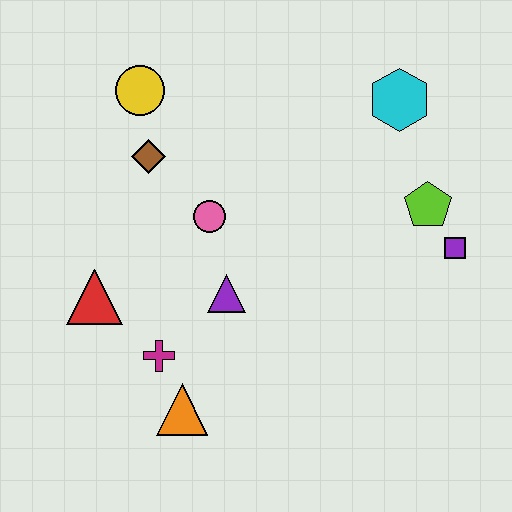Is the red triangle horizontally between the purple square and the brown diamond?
No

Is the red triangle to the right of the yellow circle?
No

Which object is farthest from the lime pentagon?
The red triangle is farthest from the lime pentagon.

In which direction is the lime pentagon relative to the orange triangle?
The lime pentagon is to the right of the orange triangle.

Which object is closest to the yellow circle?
The brown diamond is closest to the yellow circle.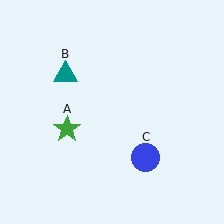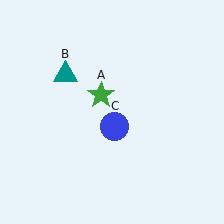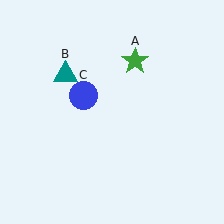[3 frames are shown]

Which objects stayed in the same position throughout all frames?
Teal triangle (object B) remained stationary.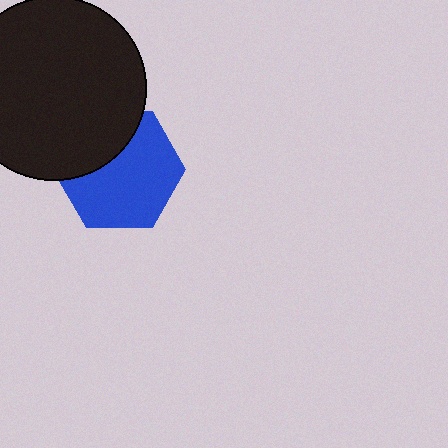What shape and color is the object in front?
The object in front is a black circle.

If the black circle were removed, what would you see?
You would see the complete blue hexagon.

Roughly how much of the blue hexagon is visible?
Most of it is visible (roughly 68%).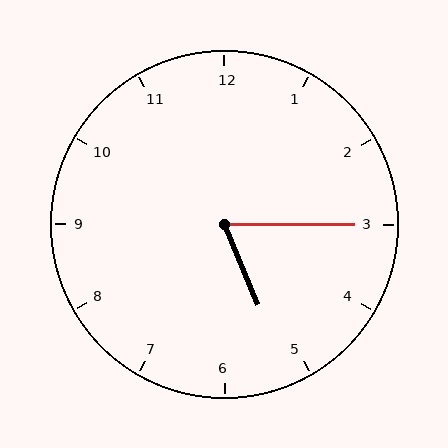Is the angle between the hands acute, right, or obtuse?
It is acute.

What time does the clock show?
5:15.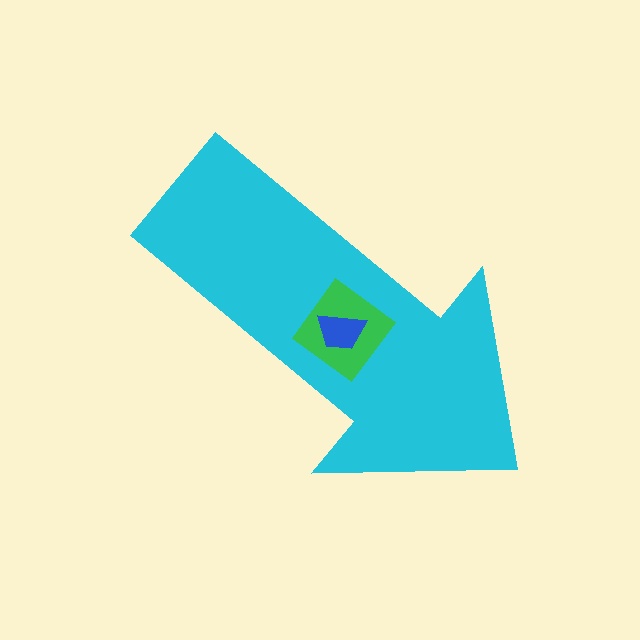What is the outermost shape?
The cyan arrow.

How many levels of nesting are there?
3.